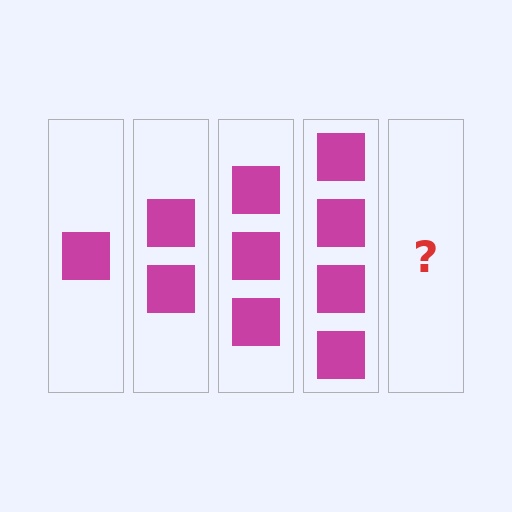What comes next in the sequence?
The next element should be 5 squares.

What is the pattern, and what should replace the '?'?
The pattern is that each step adds one more square. The '?' should be 5 squares.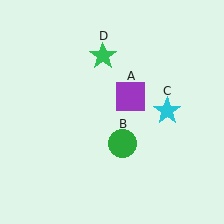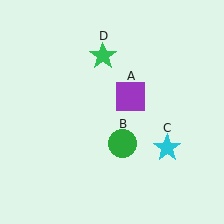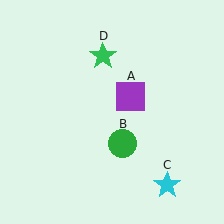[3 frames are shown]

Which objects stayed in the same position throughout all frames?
Purple square (object A) and green circle (object B) and green star (object D) remained stationary.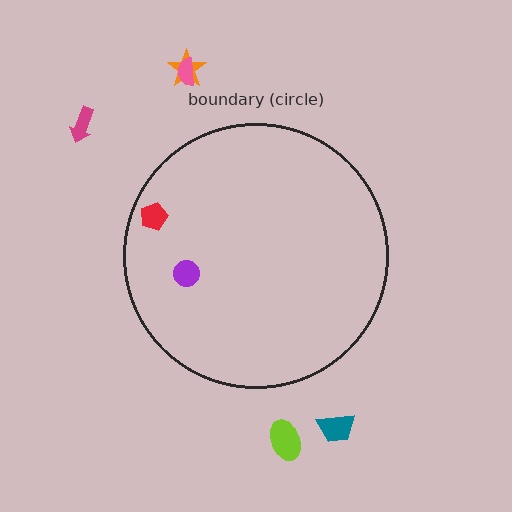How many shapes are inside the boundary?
2 inside, 5 outside.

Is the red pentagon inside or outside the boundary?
Inside.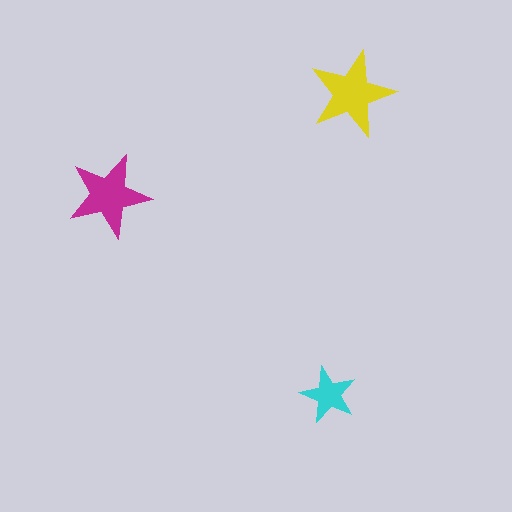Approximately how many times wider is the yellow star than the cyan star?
About 1.5 times wider.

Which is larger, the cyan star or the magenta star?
The magenta one.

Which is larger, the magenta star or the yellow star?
The yellow one.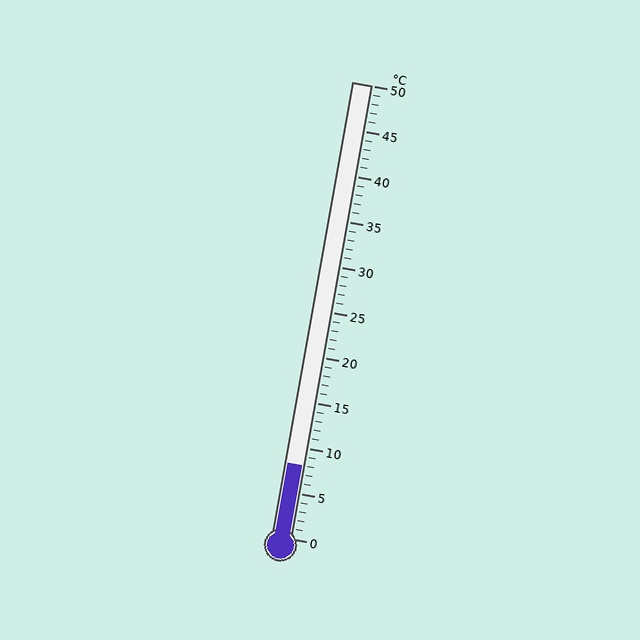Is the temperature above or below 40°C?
The temperature is below 40°C.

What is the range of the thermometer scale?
The thermometer scale ranges from 0°C to 50°C.